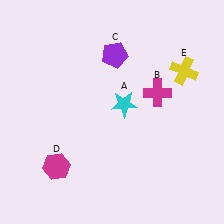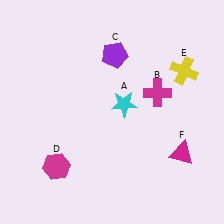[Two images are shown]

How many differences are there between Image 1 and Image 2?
There is 1 difference between the two images.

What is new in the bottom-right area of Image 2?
A magenta triangle (F) was added in the bottom-right area of Image 2.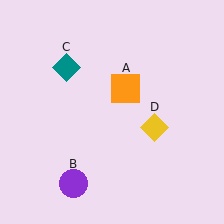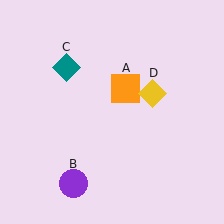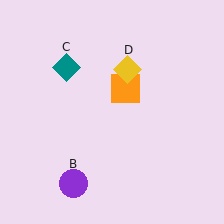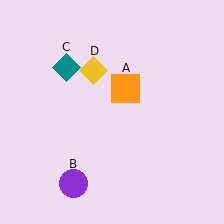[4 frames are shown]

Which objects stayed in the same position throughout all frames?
Orange square (object A) and purple circle (object B) and teal diamond (object C) remained stationary.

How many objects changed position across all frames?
1 object changed position: yellow diamond (object D).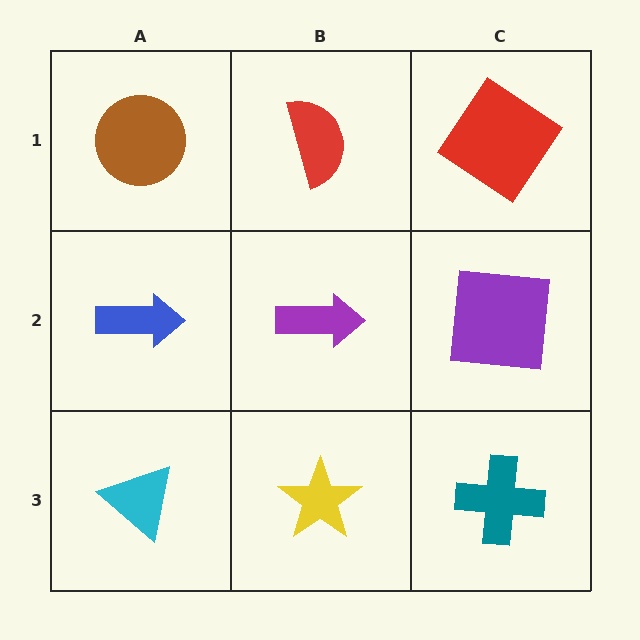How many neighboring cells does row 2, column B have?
4.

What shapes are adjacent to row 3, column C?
A purple square (row 2, column C), a yellow star (row 3, column B).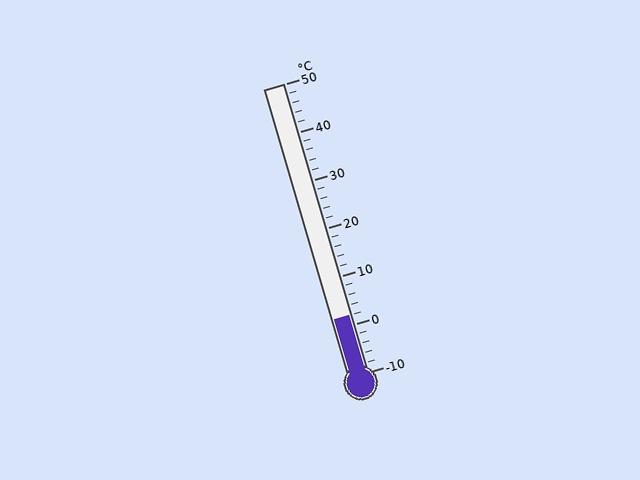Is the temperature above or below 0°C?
The temperature is above 0°C.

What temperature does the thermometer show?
The thermometer shows approximately 2°C.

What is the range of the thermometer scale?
The thermometer scale ranges from -10°C to 50°C.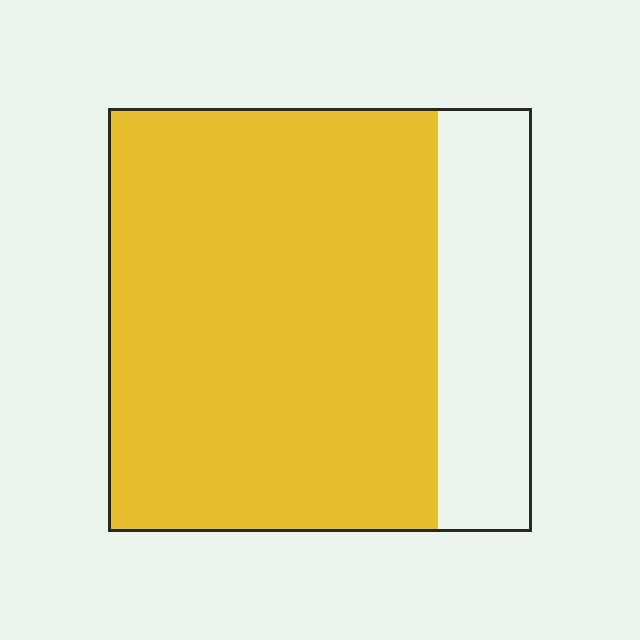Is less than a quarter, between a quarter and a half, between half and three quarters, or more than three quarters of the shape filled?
More than three quarters.